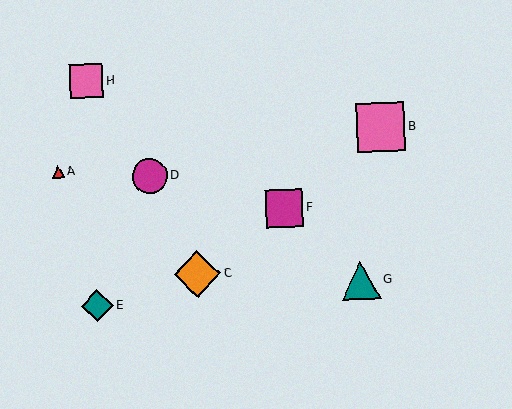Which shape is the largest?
The pink square (labeled B) is the largest.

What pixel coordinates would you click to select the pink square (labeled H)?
Click at (86, 81) to select the pink square H.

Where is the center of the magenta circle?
The center of the magenta circle is at (150, 176).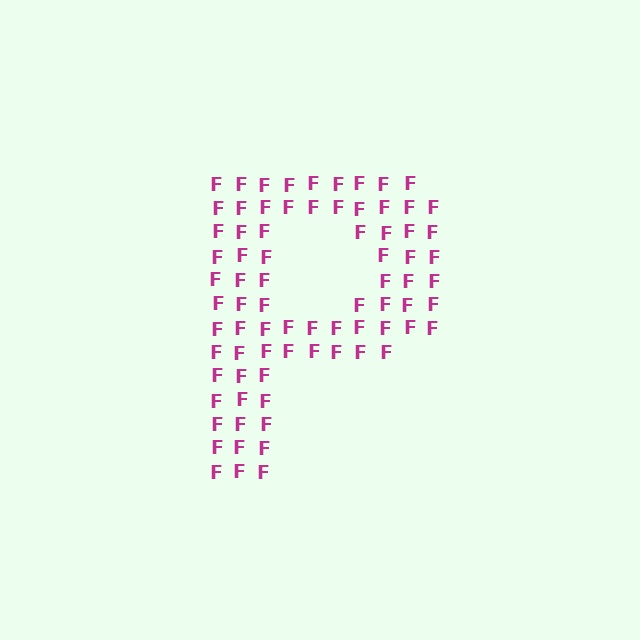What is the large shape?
The large shape is the letter P.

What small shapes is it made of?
It is made of small letter F's.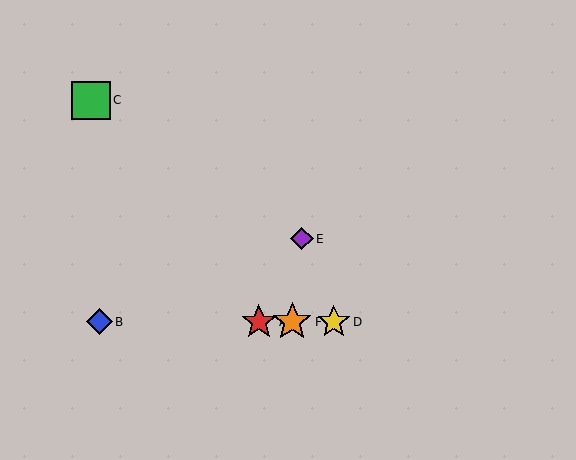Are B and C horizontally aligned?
No, B is at y≈322 and C is at y≈100.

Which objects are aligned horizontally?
Objects A, B, D, F are aligned horizontally.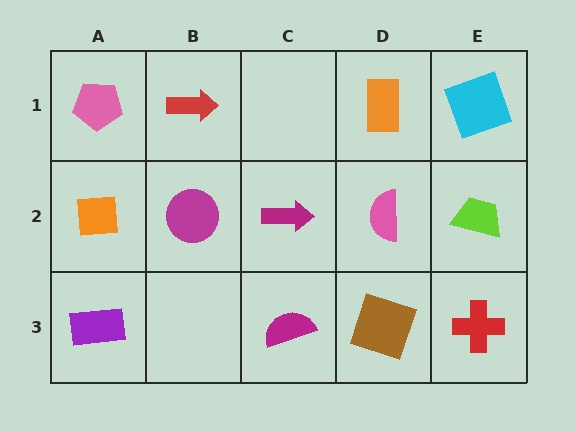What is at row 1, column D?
An orange rectangle.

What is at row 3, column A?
A purple rectangle.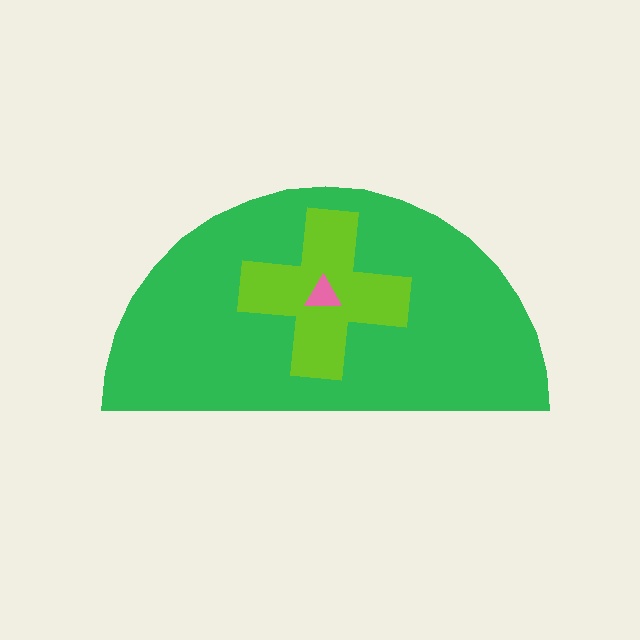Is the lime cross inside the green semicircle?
Yes.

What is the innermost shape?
The pink triangle.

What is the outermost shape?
The green semicircle.